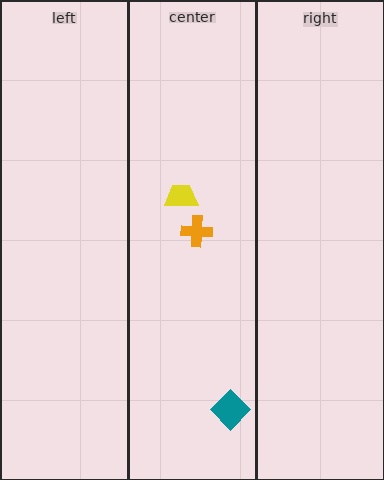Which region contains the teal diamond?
The center region.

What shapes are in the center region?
The teal diamond, the yellow trapezoid, the orange cross.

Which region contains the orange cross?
The center region.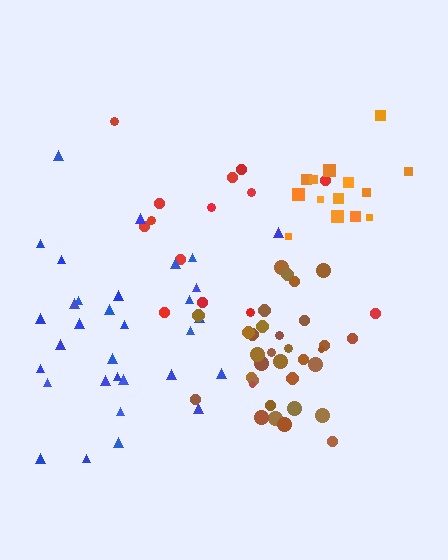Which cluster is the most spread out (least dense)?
Red.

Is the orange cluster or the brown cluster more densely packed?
Brown.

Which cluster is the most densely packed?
Brown.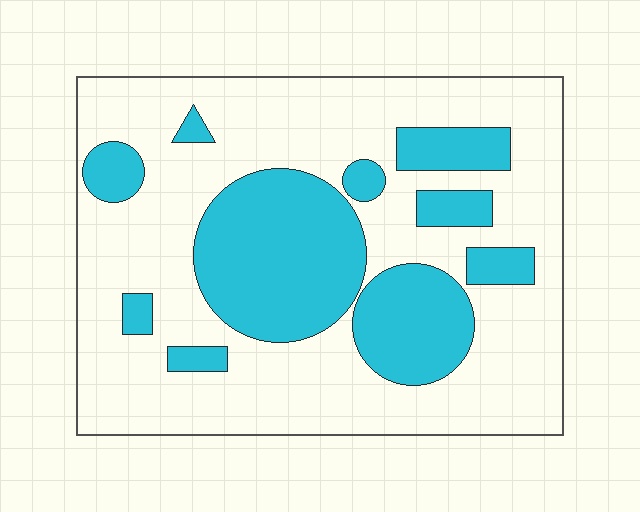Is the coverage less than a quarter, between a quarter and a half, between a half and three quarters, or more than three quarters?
Between a quarter and a half.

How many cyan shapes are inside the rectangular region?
10.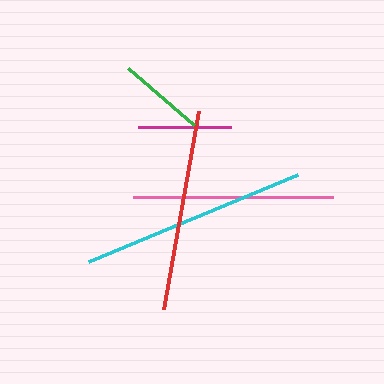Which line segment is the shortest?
The green line is the shortest at approximately 88 pixels.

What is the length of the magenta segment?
The magenta segment is approximately 94 pixels long.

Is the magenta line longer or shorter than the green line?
The magenta line is longer than the green line.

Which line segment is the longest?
The cyan line is the longest at approximately 226 pixels.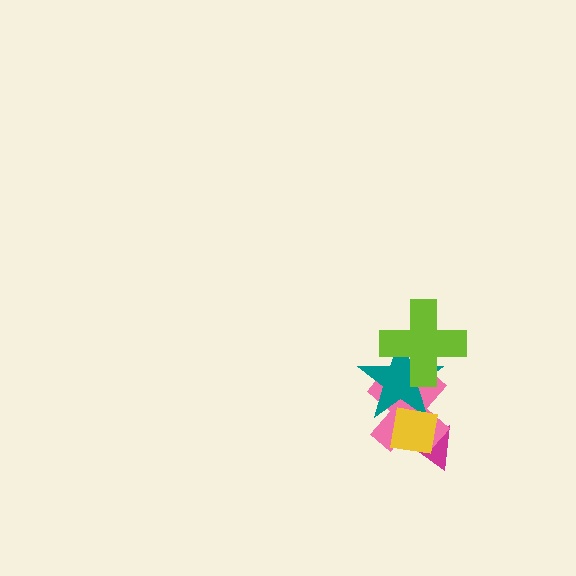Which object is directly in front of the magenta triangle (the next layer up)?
The pink cross is directly in front of the magenta triangle.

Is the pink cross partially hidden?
Yes, it is partially covered by another shape.